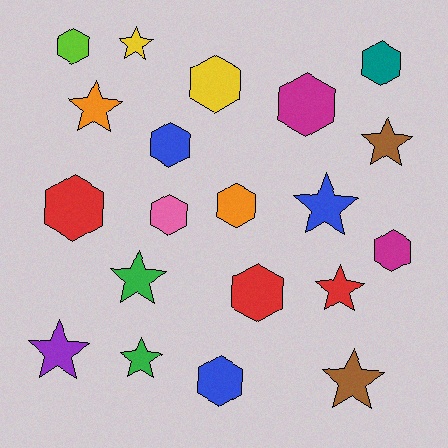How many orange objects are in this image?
There are 2 orange objects.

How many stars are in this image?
There are 9 stars.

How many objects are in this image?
There are 20 objects.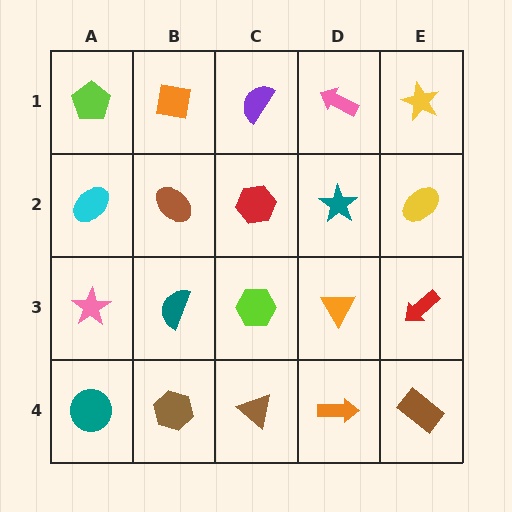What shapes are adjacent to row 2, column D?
A pink arrow (row 1, column D), an orange triangle (row 3, column D), a red hexagon (row 2, column C), a yellow ellipse (row 2, column E).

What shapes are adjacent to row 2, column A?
A lime pentagon (row 1, column A), a pink star (row 3, column A), a brown ellipse (row 2, column B).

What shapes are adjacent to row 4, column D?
An orange triangle (row 3, column D), a brown triangle (row 4, column C), a brown rectangle (row 4, column E).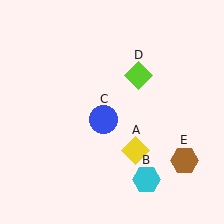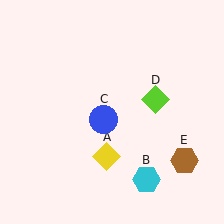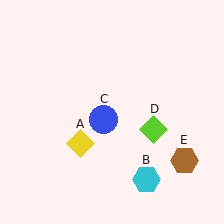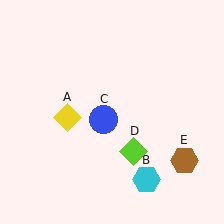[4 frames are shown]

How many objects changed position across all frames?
2 objects changed position: yellow diamond (object A), lime diamond (object D).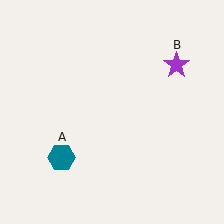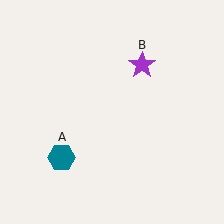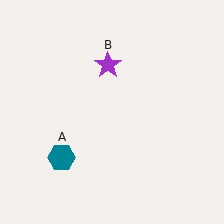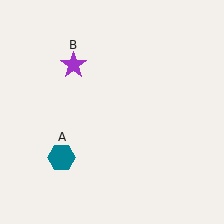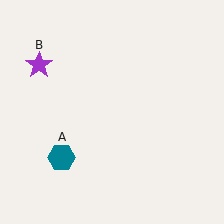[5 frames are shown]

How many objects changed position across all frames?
1 object changed position: purple star (object B).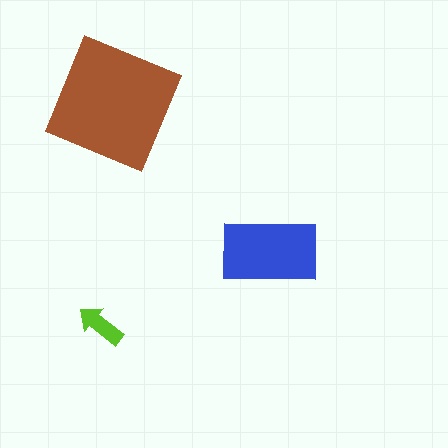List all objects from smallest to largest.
The lime arrow, the blue rectangle, the brown square.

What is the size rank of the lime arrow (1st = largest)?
3rd.